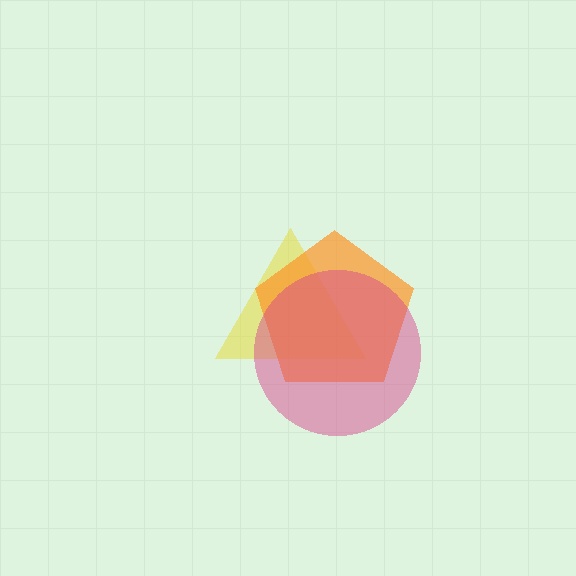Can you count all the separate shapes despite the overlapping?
Yes, there are 3 separate shapes.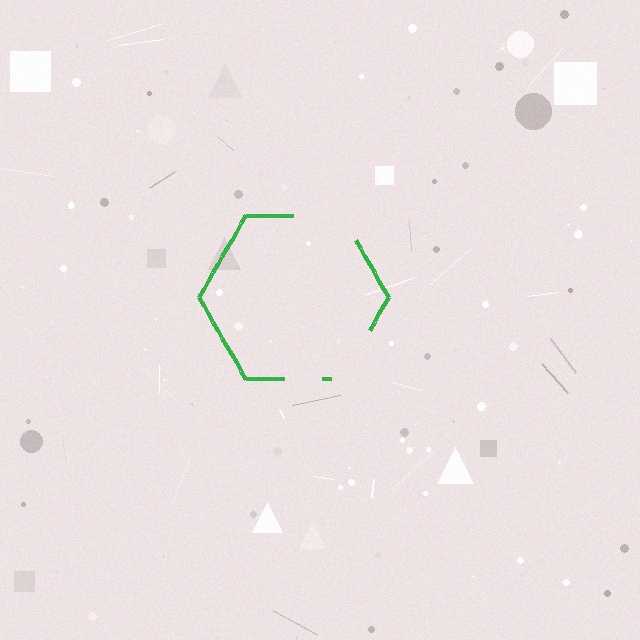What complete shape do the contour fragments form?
The contour fragments form a hexagon.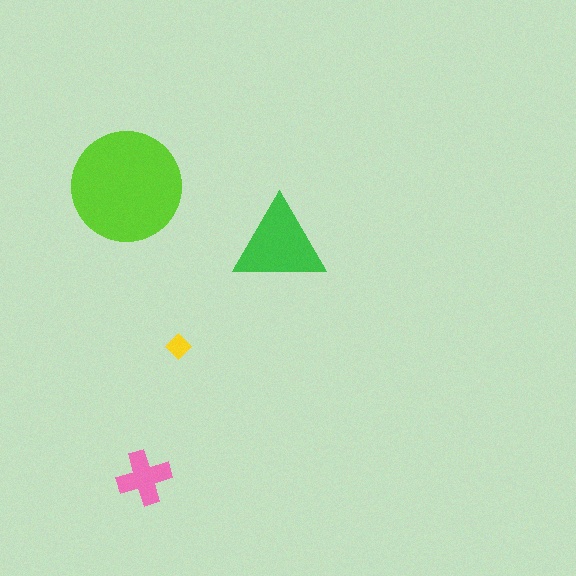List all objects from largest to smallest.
The lime circle, the green triangle, the pink cross, the yellow diamond.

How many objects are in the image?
There are 4 objects in the image.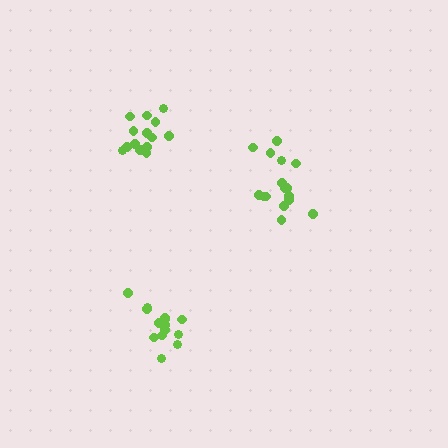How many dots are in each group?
Group 1: 16 dots, Group 2: 14 dots, Group 3: 14 dots (44 total).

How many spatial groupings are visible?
There are 3 spatial groupings.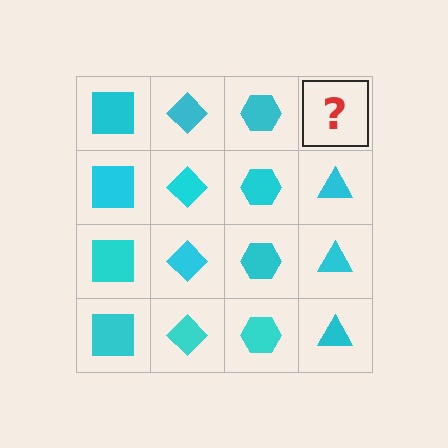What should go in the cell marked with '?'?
The missing cell should contain a cyan triangle.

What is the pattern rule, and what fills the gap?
The rule is that each column has a consistent shape. The gap should be filled with a cyan triangle.